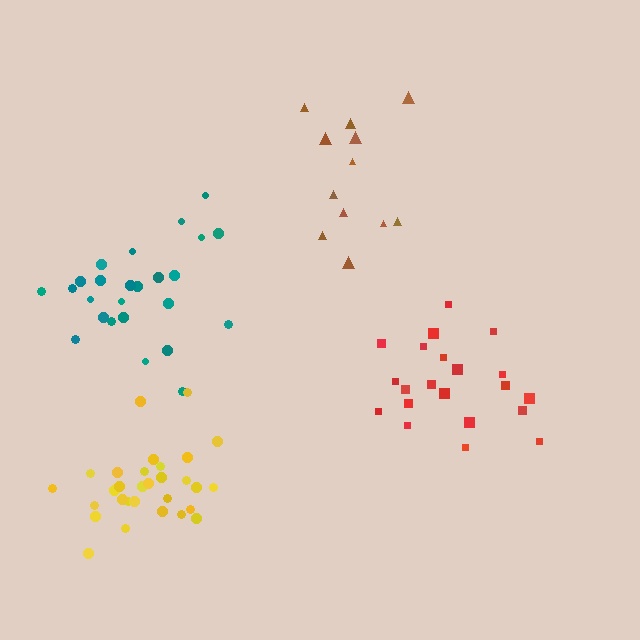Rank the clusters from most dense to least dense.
yellow, teal, brown, red.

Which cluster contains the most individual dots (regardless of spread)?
Yellow (30).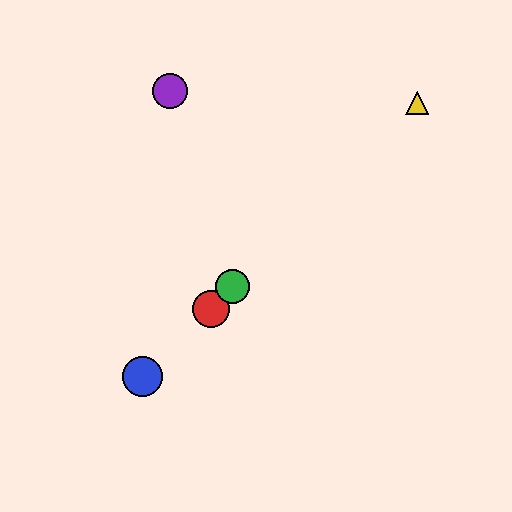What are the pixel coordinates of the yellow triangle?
The yellow triangle is at (417, 103).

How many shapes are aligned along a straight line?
4 shapes (the red circle, the blue circle, the green circle, the yellow triangle) are aligned along a straight line.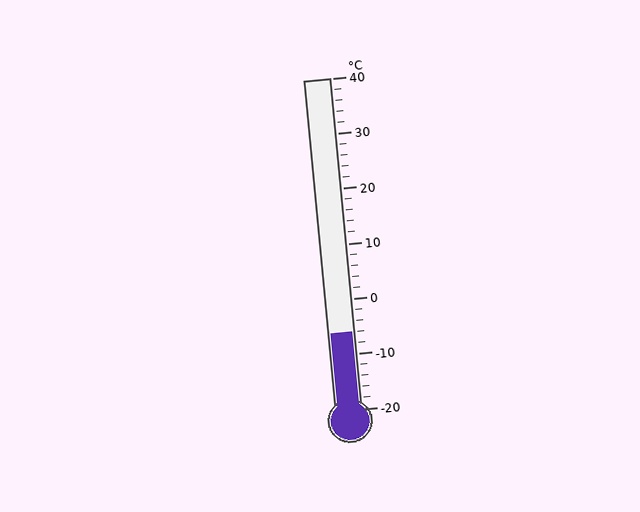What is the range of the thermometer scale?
The thermometer scale ranges from -20°C to 40°C.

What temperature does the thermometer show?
The thermometer shows approximately -6°C.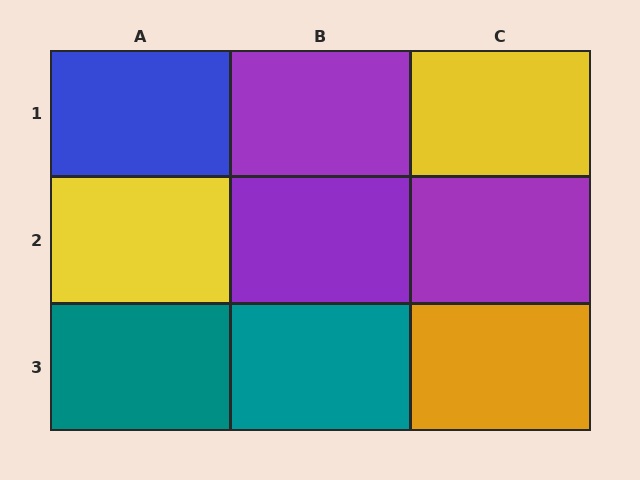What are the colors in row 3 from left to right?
Teal, teal, orange.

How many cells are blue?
1 cell is blue.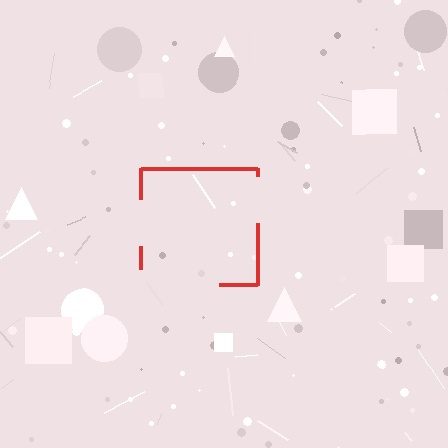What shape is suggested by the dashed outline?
The dashed outline suggests a square.